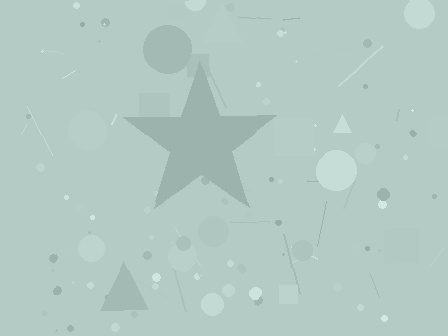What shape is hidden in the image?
A star is hidden in the image.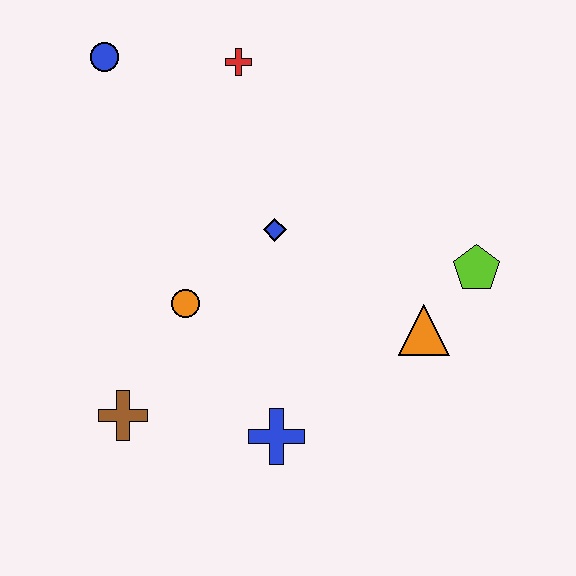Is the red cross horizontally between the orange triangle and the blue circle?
Yes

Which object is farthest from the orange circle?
The lime pentagon is farthest from the orange circle.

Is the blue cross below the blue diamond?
Yes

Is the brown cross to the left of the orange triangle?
Yes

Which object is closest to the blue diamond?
The orange circle is closest to the blue diamond.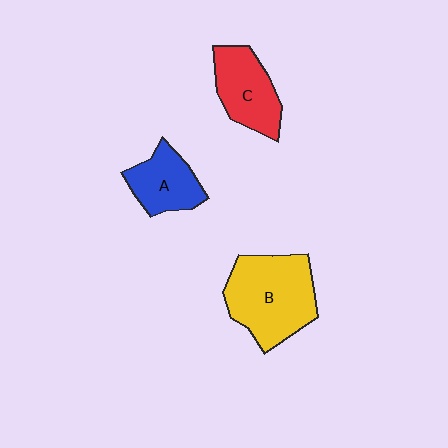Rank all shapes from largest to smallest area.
From largest to smallest: B (yellow), C (red), A (blue).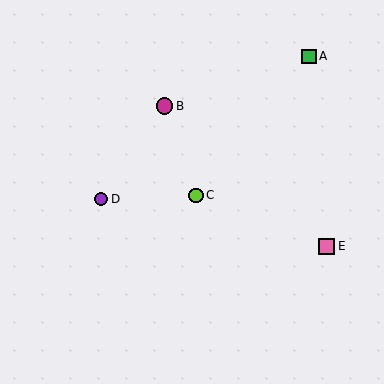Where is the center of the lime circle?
The center of the lime circle is at (196, 195).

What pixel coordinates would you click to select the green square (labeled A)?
Click at (309, 56) to select the green square A.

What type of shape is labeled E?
Shape E is a pink square.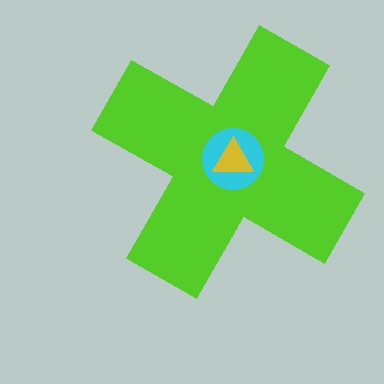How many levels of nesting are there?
3.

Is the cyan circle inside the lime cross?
Yes.